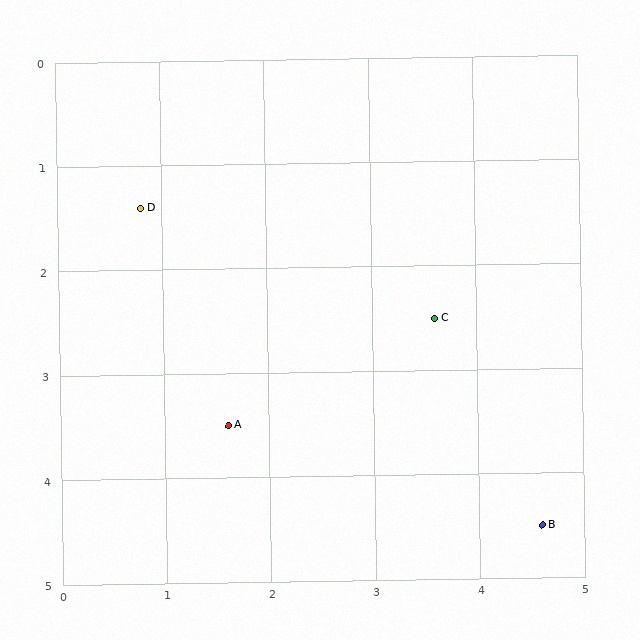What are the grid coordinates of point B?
Point B is at approximately (4.6, 4.5).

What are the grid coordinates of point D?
Point D is at approximately (0.8, 1.4).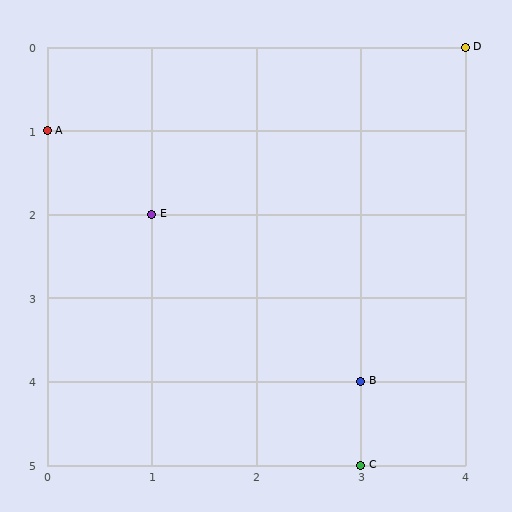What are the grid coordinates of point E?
Point E is at grid coordinates (1, 2).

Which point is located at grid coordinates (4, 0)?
Point D is at (4, 0).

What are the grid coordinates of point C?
Point C is at grid coordinates (3, 5).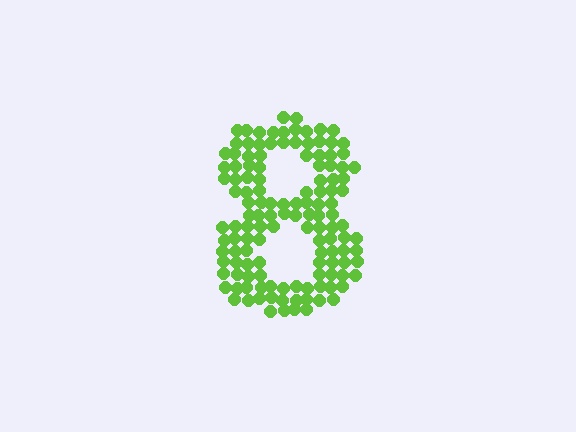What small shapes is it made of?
It is made of small circles.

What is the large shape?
The large shape is the digit 8.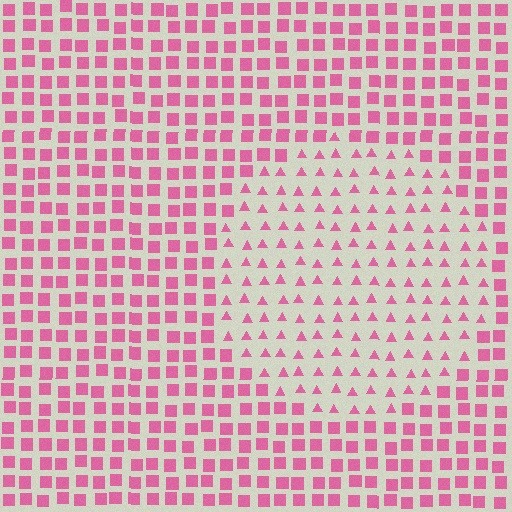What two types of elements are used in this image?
The image uses triangles inside the circle region and squares outside it.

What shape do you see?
I see a circle.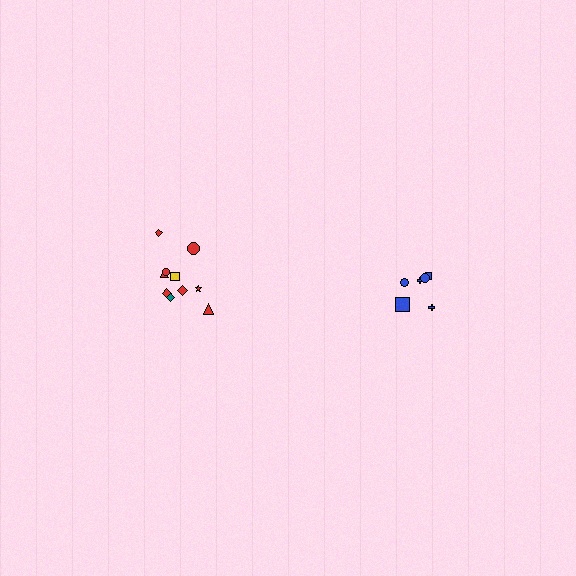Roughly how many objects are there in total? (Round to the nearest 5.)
Roughly 15 objects in total.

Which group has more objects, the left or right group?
The left group.